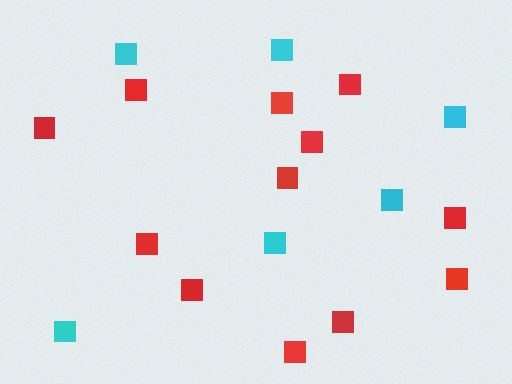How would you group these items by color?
There are 2 groups: one group of cyan squares (6) and one group of red squares (12).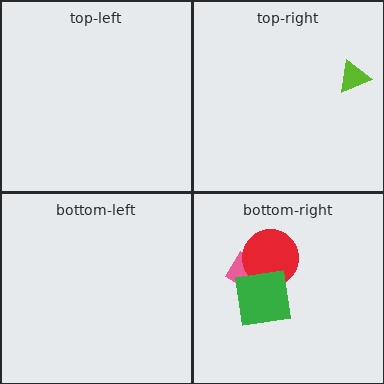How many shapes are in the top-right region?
1.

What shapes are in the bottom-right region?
The pink diamond, the red circle, the green square.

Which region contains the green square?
The bottom-right region.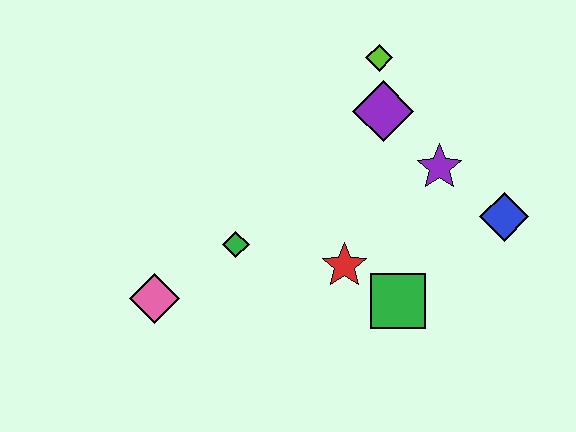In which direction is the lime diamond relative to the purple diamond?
The lime diamond is above the purple diamond.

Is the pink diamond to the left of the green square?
Yes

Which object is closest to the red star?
The green square is closest to the red star.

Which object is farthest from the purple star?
The pink diamond is farthest from the purple star.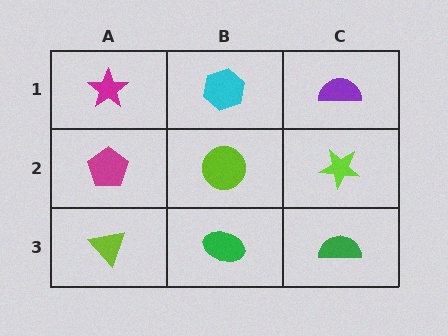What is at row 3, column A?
A lime triangle.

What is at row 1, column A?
A magenta star.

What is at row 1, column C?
A purple semicircle.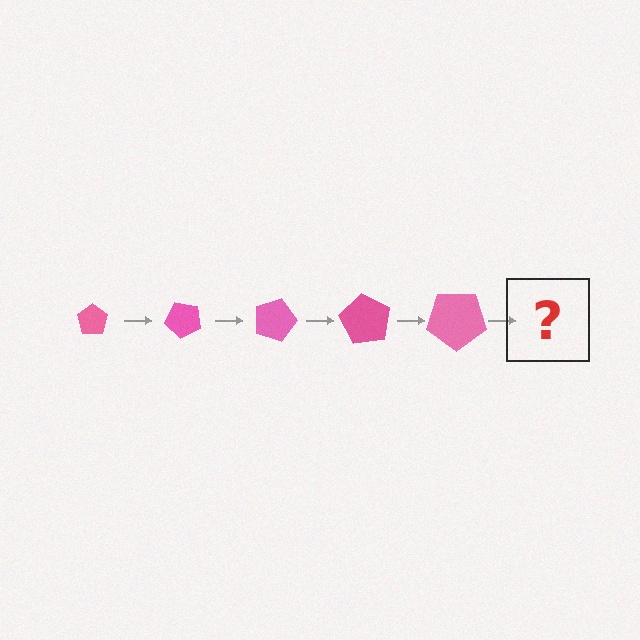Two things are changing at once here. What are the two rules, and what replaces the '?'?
The two rules are that the pentagon grows larger each step and it rotates 45 degrees each step. The '?' should be a pentagon, larger than the previous one and rotated 225 degrees from the start.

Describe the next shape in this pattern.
It should be a pentagon, larger than the previous one and rotated 225 degrees from the start.